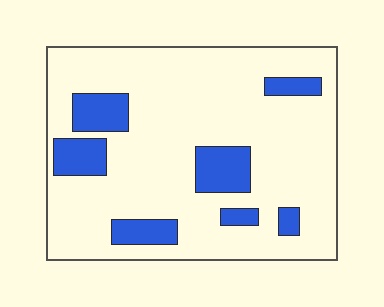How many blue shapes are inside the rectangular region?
7.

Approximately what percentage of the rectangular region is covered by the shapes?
Approximately 20%.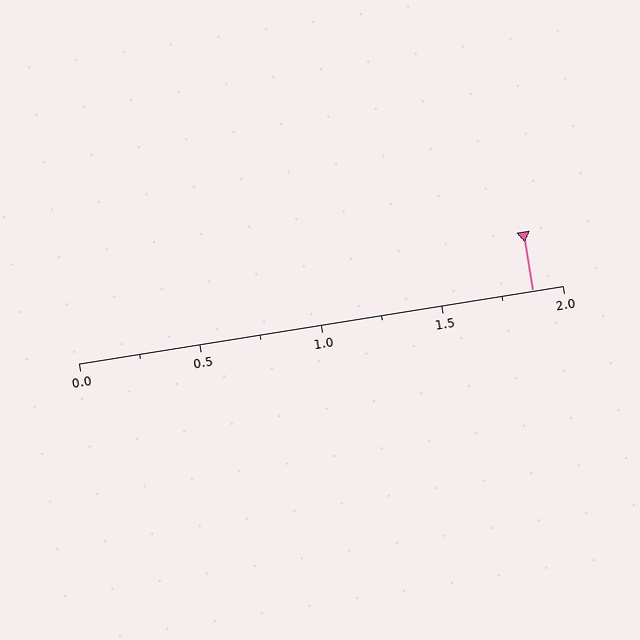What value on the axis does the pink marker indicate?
The marker indicates approximately 1.88.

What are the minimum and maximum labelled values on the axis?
The axis runs from 0.0 to 2.0.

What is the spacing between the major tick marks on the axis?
The major ticks are spaced 0.5 apart.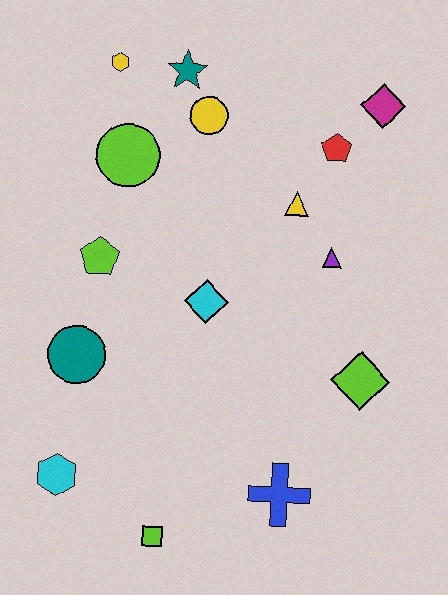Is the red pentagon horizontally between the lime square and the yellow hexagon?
No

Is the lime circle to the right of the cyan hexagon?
Yes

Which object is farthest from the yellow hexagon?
The lime square is farthest from the yellow hexagon.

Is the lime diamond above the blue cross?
Yes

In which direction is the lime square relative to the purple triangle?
The lime square is below the purple triangle.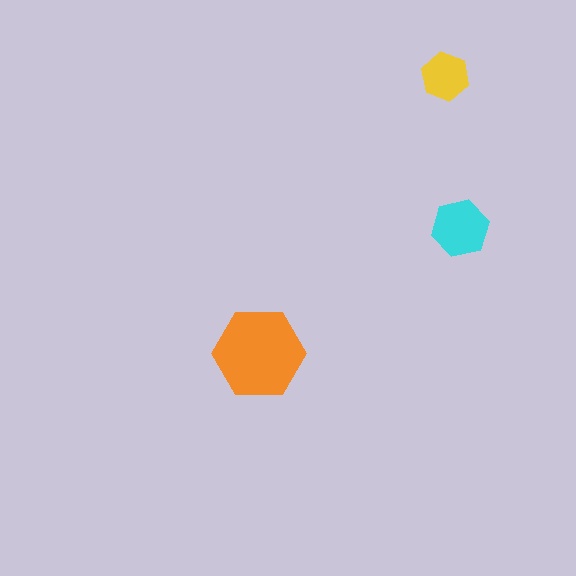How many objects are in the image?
There are 3 objects in the image.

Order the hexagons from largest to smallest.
the orange one, the cyan one, the yellow one.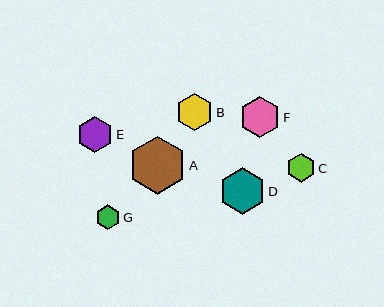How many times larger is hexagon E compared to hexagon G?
Hexagon E is approximately 1.5 times the size of hexagon G.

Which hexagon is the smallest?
Hexagon G is the smallest with a size of approximately 25 pixels.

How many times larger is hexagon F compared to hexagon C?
Hexagon F is approximately 1.4 times the size of hexagon C.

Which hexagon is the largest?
Hexagon A is the largest with a size of approximately 58 pixels.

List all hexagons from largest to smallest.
From largest to smallest: A, D, F, B, E, C, G.